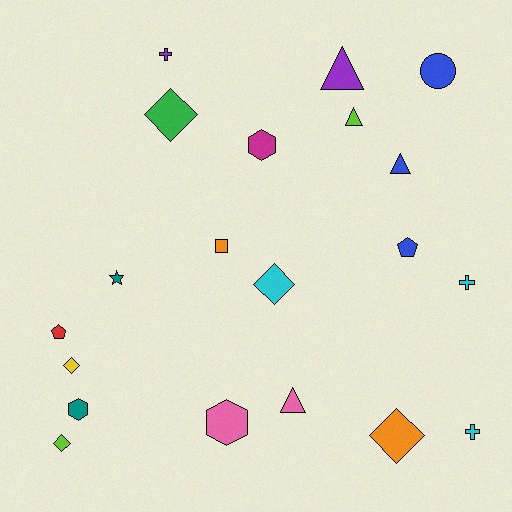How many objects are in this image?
There are 20 objects.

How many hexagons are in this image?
There are 3 hexagons.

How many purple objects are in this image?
There are 2 purple objects.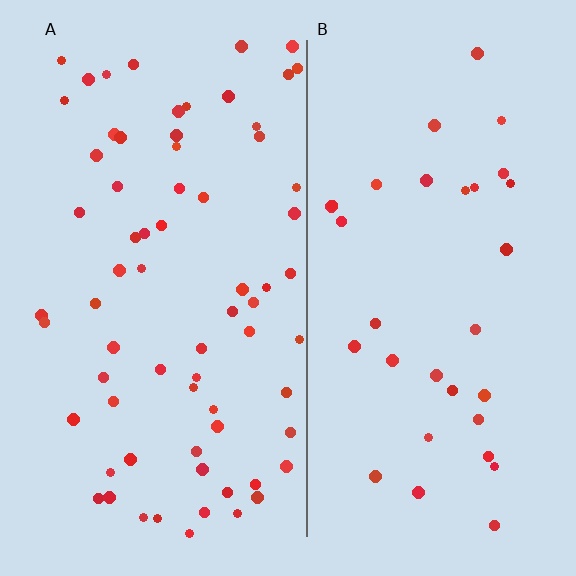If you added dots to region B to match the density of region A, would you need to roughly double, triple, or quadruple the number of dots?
Approximately double.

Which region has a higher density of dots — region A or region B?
A (the left).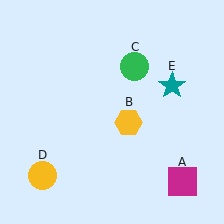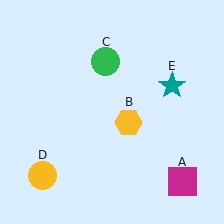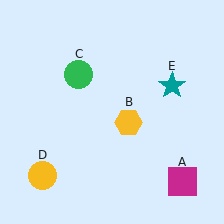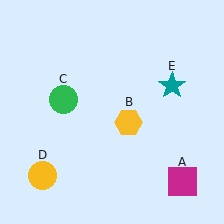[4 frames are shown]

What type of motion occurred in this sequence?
The green circle (object C) rotated counterclockwise around the center of the scene.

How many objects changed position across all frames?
1 object changed position: green circle (object C).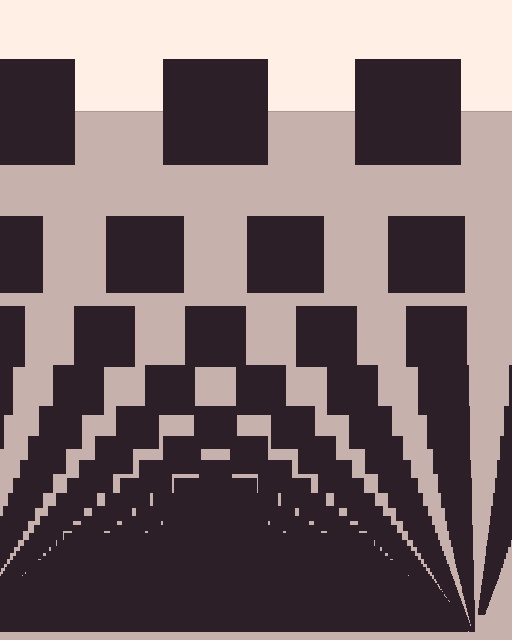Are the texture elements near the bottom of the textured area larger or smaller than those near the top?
Smaller. The gradient is inverted — elements near the bottom are smaller and denser.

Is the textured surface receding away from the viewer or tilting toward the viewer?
The surface appears to tilt toward the viewer. Texture elements get larger and sparser toward the top.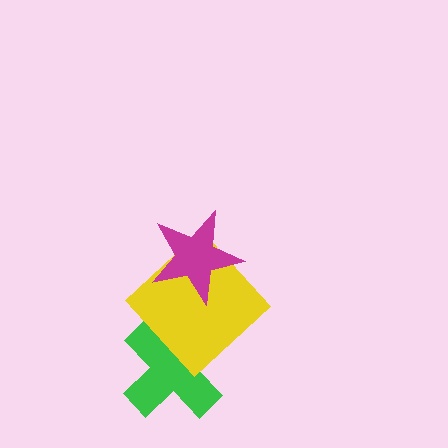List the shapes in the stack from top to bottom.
From top to bottom: the magenta star, the yellow diamond, the green cross.